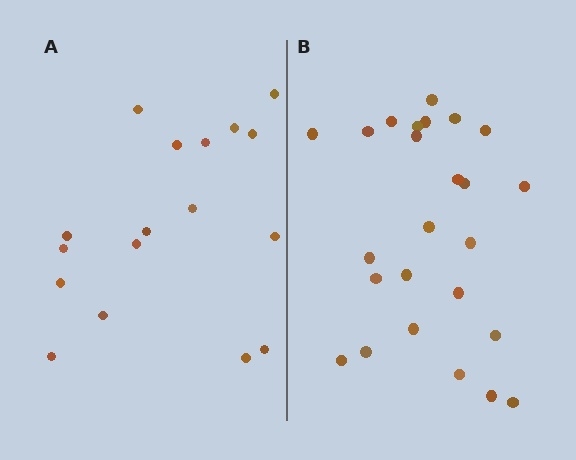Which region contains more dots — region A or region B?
Region B (the right region) has more dots.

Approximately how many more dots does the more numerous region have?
Region B has roughly 8 or so more dots than region A.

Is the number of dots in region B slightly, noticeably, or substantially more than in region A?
Region B has substantially more. The ratio is roughly 1.5 to 1.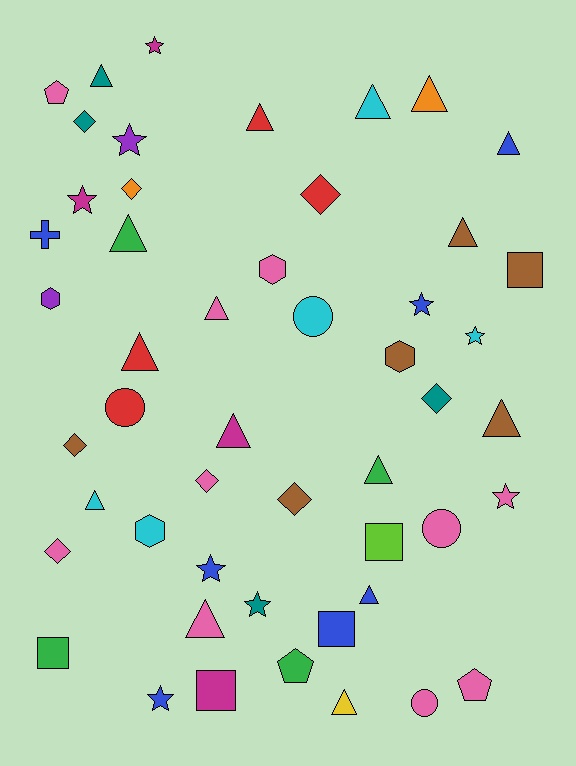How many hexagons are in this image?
There are 4 hexagons.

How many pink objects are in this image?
There are 10 pink objects.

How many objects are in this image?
There are 50 objects.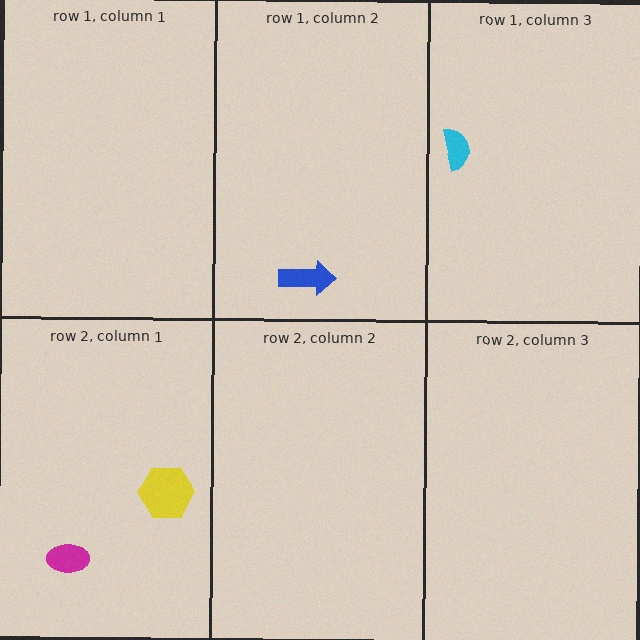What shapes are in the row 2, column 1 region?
The yellow hexagon, the magenta ellipse.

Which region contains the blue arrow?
The row 1, column 2 region.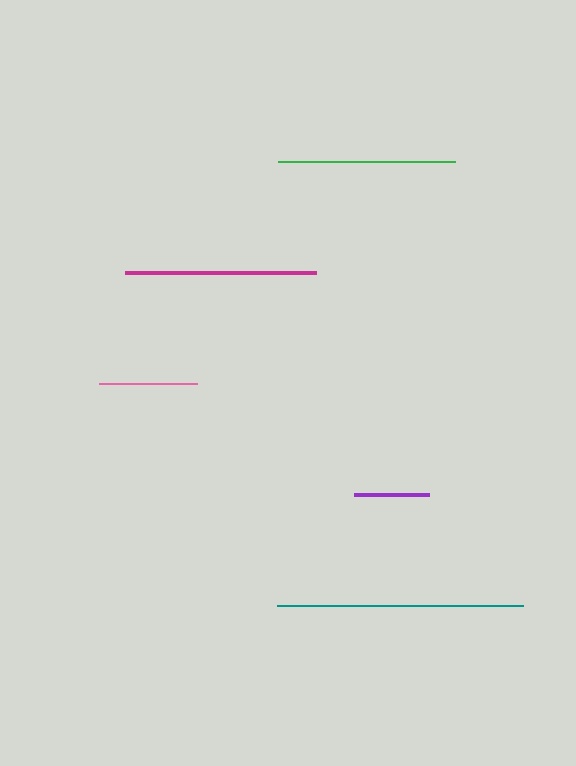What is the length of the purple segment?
The purple segment is approximately 76 pixels long.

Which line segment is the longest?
The teal line is the longest at approximately 246 pixels.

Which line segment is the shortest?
The purple line is the shortest at approximately 76 pixels.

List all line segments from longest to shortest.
From longest to shortest: teal, magenta, green, pink, purple.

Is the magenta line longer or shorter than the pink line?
The magenta line is longer than the pink line.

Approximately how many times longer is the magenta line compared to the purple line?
The magenta line is approximately 2.5 times the length of the purple line.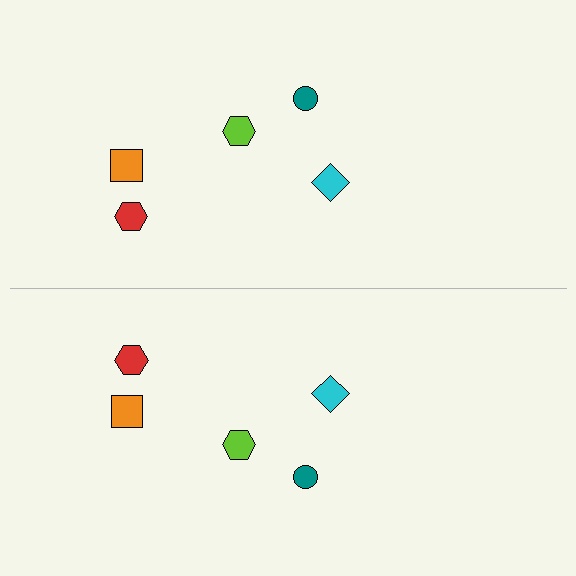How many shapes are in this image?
There are 10 shapes in this image.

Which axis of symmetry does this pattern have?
The pattern has a horizontal axis of symmetry running through the center of the image.